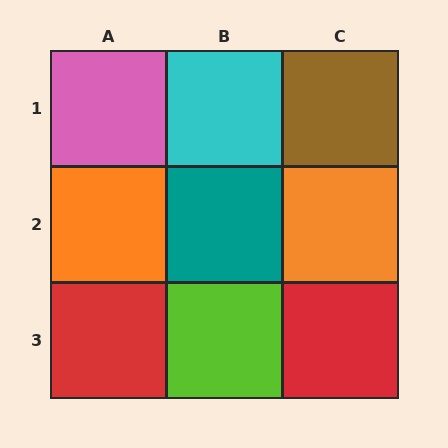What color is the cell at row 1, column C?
Brown.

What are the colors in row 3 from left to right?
Red, lime, red.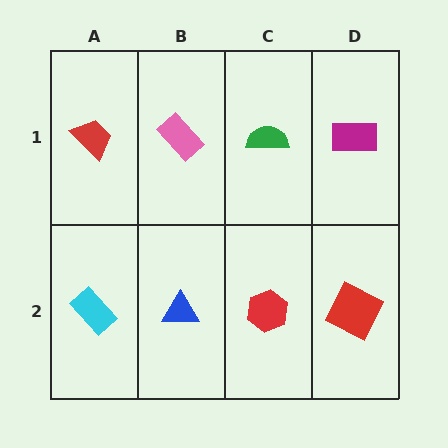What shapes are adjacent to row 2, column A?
A red trapezoid (row 1, column A), a blue triangle (row 2, column B).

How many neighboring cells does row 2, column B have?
3.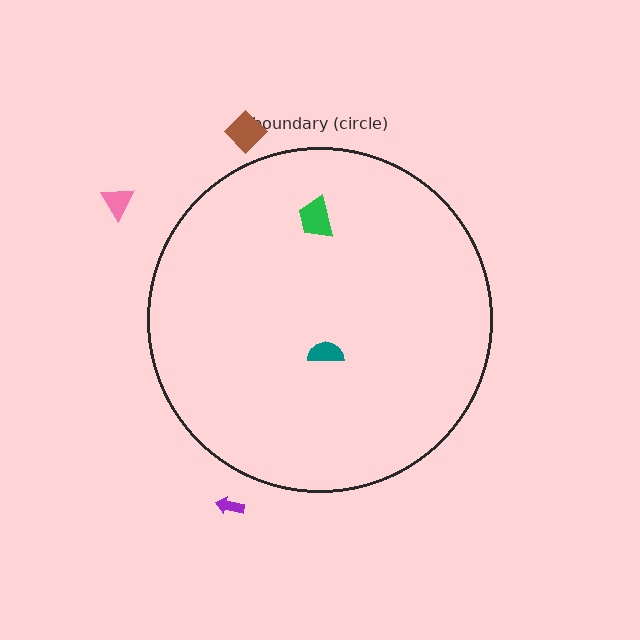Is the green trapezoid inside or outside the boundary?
Inside.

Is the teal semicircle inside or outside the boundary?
Inside.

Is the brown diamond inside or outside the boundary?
Outside.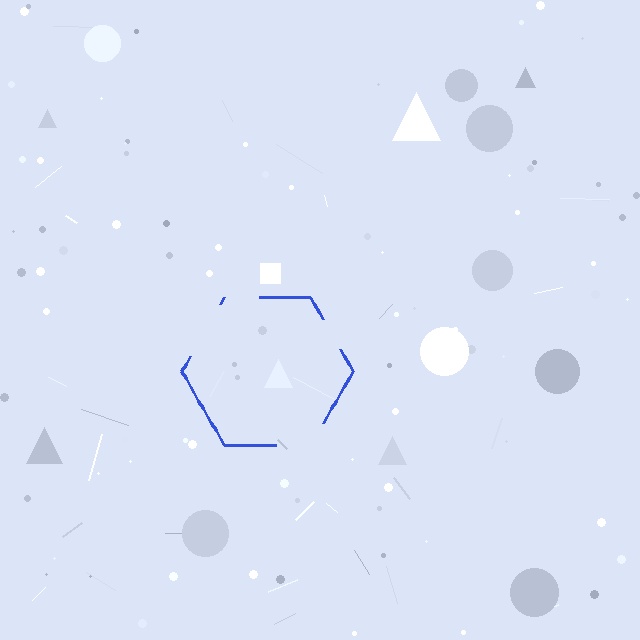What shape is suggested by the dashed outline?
The dashed outline suggests a hexagon.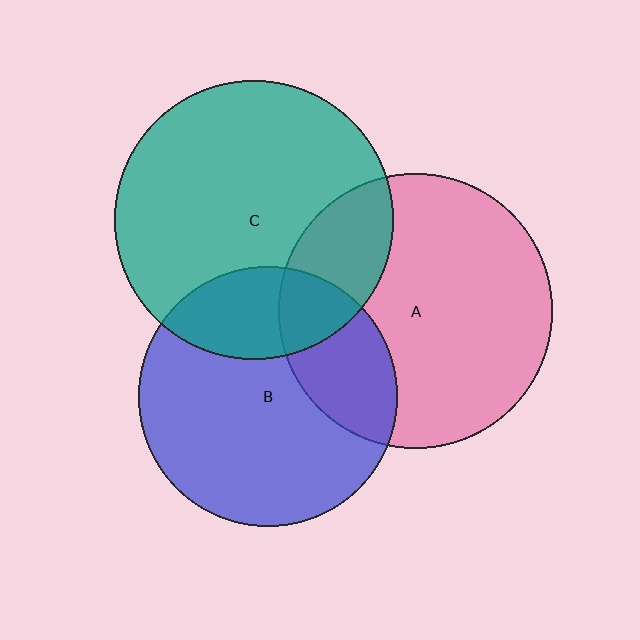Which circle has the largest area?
Circle C (teal).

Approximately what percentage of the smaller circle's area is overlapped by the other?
Approximately 25%.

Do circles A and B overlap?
Yes.